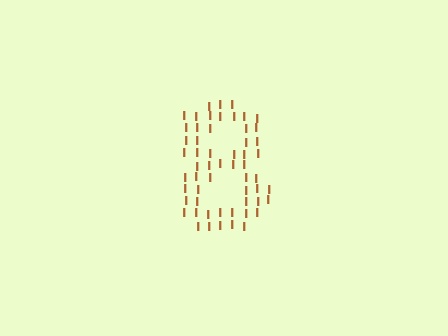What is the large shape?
The large shape is the digit 8.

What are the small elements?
The small elements are letter I's.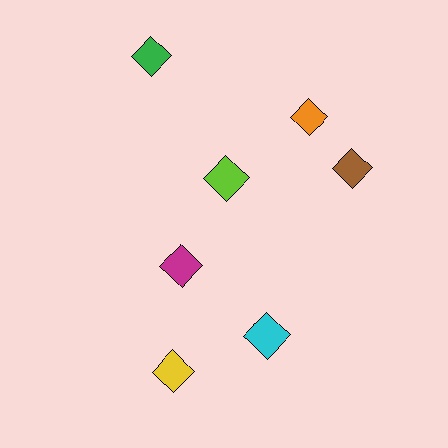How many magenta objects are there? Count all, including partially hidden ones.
There is 1 magenta object.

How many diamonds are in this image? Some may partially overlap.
There are 7 diamonds.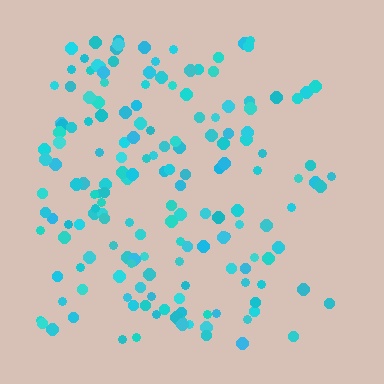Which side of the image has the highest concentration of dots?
The left.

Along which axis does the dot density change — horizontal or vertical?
Horizontal.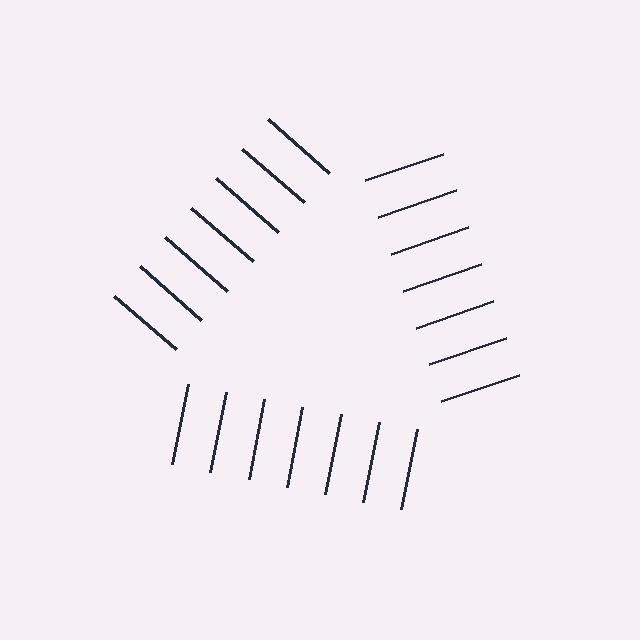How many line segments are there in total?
21 — 7 along each of the 3 edges.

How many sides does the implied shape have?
3 sides — the line-ends trace a triangle.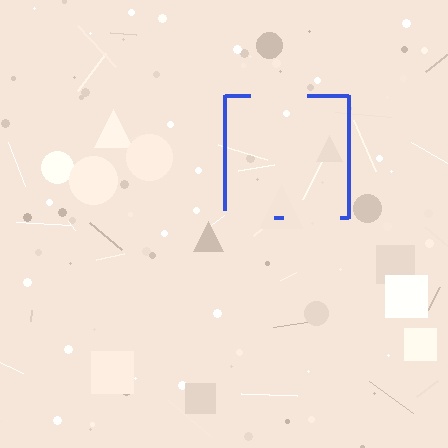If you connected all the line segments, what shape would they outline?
They would outline a square.